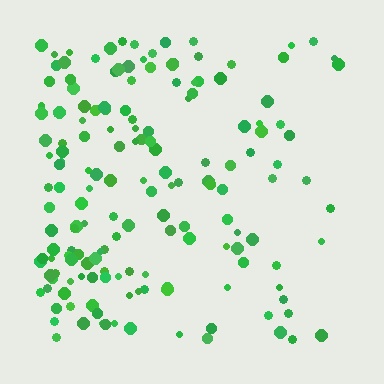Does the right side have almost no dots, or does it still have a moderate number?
Still a moderate number, just noticeably fewer than the left.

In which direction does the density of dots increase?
From right to left, with the left side densest.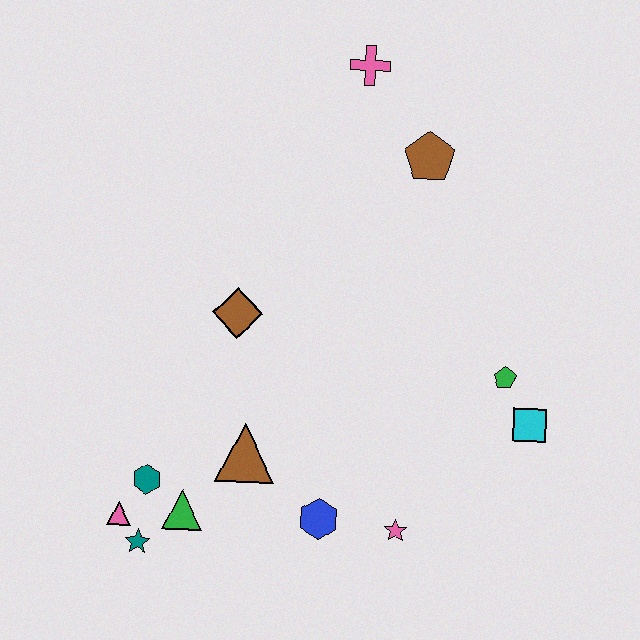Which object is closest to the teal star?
The pink triangle is closest to the teal star.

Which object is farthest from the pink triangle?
The pink cross is farthest from the pink triangle.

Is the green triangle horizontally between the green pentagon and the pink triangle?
Yes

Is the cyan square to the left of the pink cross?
No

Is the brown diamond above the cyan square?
Yes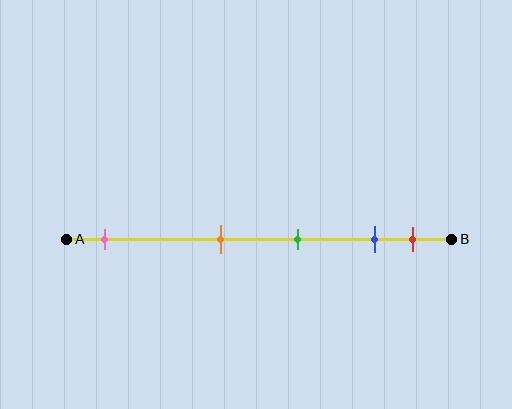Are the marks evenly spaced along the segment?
No, the marks are not evenly spaced.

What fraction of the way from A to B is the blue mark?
The blue mark is approximately 80% (0.8) of the way from A to B.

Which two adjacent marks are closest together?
The blue and red marks are the closest adjacent pair.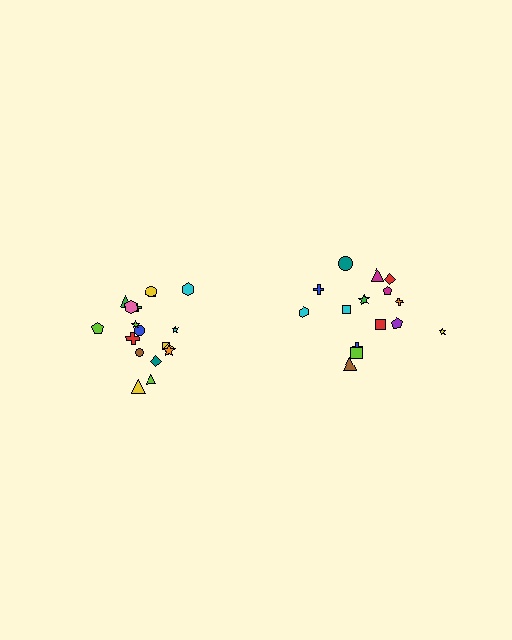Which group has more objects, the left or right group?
The left group.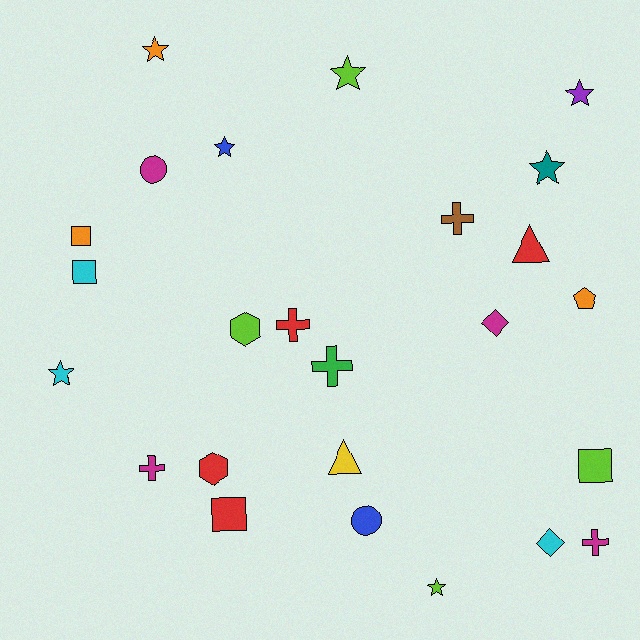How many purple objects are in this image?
There is 1 purple object.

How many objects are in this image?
There are 25 objects.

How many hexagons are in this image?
There are 2 hexagons.